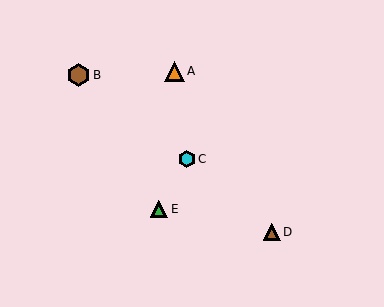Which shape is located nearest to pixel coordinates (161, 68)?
The orange triangle (labeled A) at (175, 71) is nearest to that location.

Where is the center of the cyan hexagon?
The center of the cyan hexagon is at (187, 159).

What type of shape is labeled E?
Shape E is a green triangle.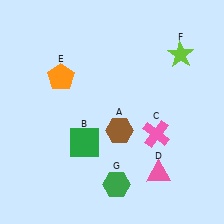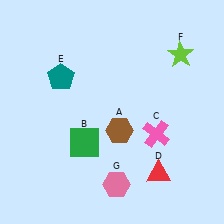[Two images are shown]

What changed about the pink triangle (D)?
In Image 1, D is pink. In Image 2, it changed to red.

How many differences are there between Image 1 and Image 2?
There are 3 differences between the two images.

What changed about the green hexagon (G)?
In Image 1, G is green. In Image 2, it changed to pink.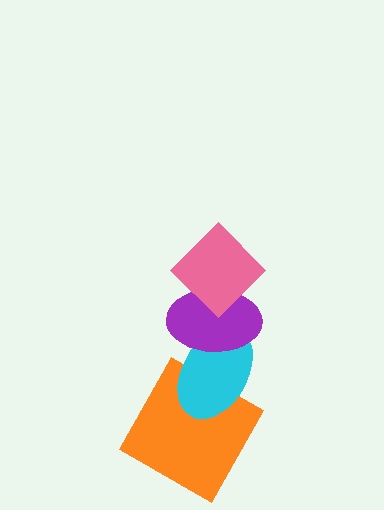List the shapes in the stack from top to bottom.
From top to bottom: the pink diamond, the purple ellipse, the cyan ellipse, the orange square.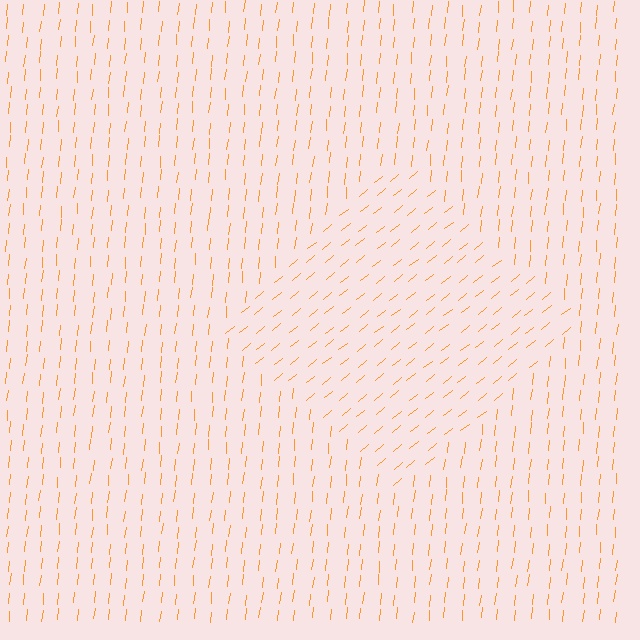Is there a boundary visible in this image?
Yes, there is a texture boundary formed by a change in line orientation.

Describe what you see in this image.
The image is filled with small orange line segments. A diamond region in the image has lines oriented differently from the surrounding lines, creating a visible texture boundary.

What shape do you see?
I see a diamond.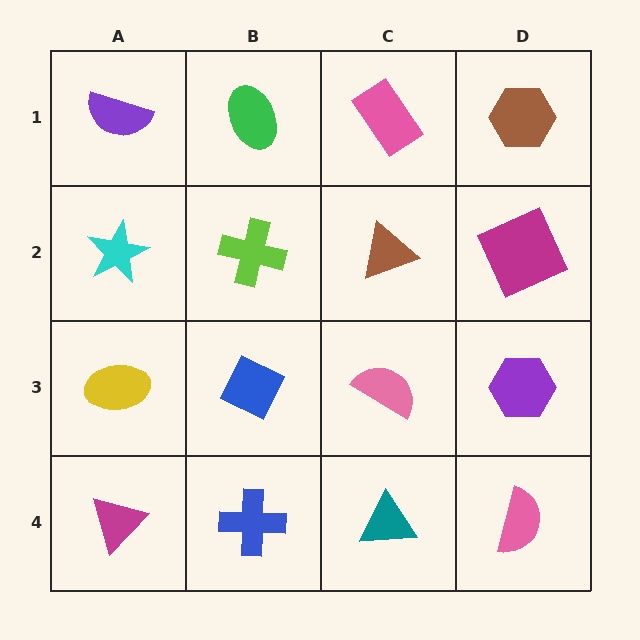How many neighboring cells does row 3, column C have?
4.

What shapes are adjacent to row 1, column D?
A magenta square (row 2, column D), a pink rectangle (row 1, column C).